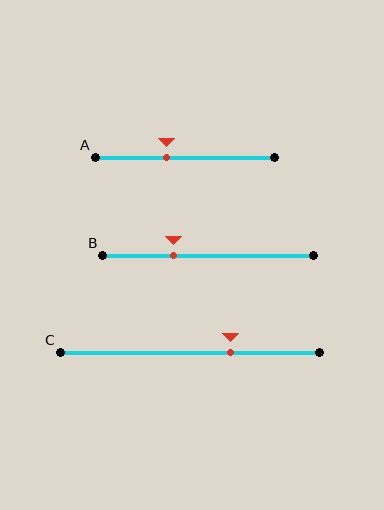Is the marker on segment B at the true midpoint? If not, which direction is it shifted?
No, the marker on segment B is shifted to the left by about 16% of the segment length.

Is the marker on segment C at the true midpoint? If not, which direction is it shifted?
No, the marker on segment C is shifted to the right by about 16% of the segment length.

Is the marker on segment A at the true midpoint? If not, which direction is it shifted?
No, the marker on segment A is shifted to the left by about 10% of the segment length.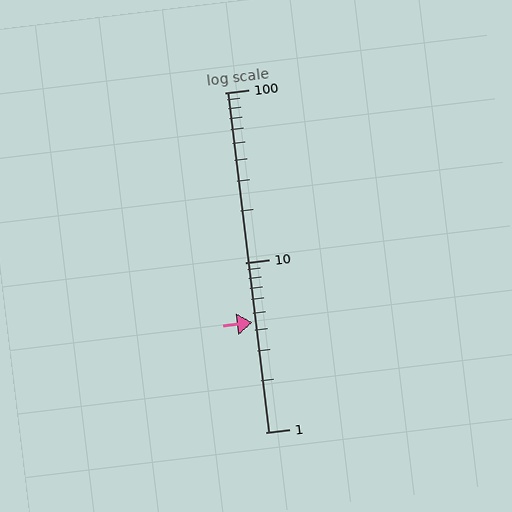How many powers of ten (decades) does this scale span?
The scale spans 2 decades, from 1 to 100.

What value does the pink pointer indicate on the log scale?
The pointer indicates approximately 4.4.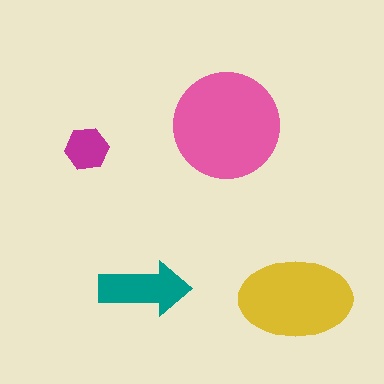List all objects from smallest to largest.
The magenta hexagon, the teal arrow, the yellow ellipse, the pink circle.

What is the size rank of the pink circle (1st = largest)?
1st.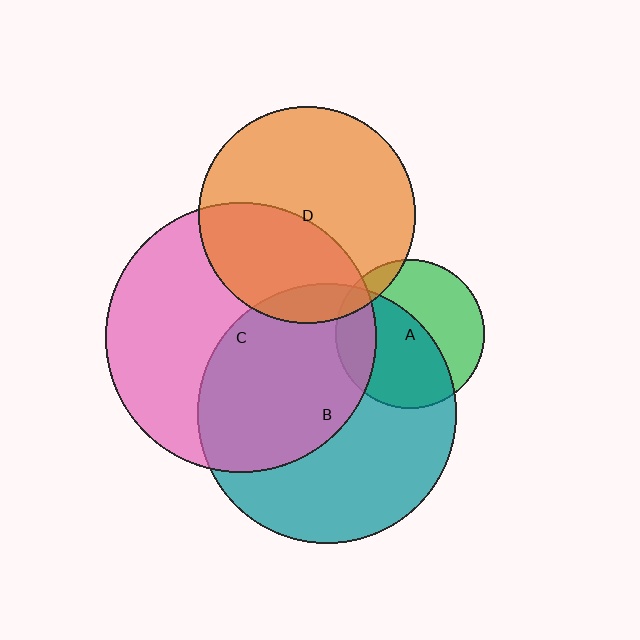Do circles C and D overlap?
Yes.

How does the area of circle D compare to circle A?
Approximately 2.1 times.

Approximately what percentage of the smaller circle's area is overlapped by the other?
Approximately 40%.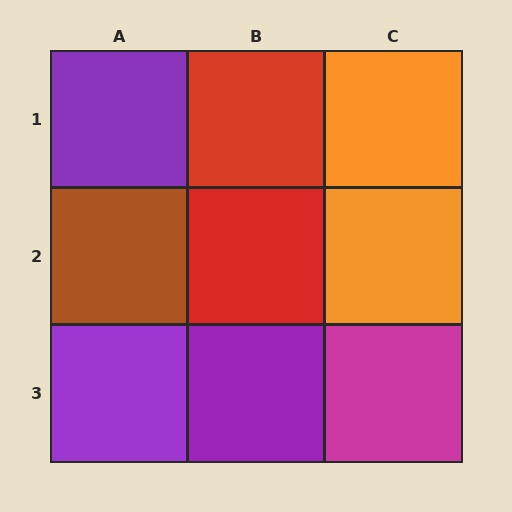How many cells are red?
2 cells are red.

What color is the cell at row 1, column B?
Red.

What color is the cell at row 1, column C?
Orange.